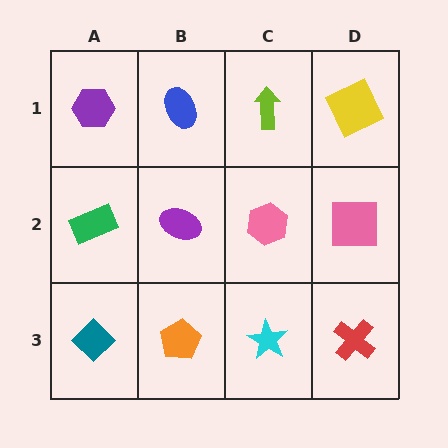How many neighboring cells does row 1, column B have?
3.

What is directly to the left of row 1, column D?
A lime arrow.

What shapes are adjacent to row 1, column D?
A pink square (row 2, column D), a lime arrow (row 1, column C).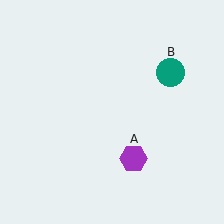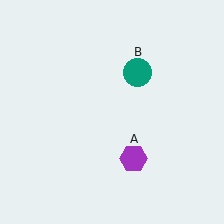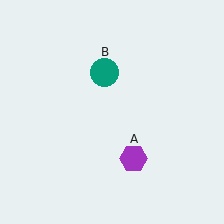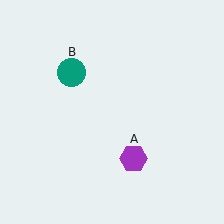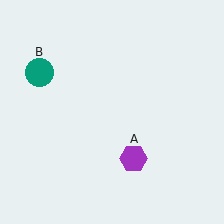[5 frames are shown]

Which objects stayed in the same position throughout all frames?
Purple hexagon (object A) remained stationary.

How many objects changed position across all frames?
1 object changed position: teal circle (object B).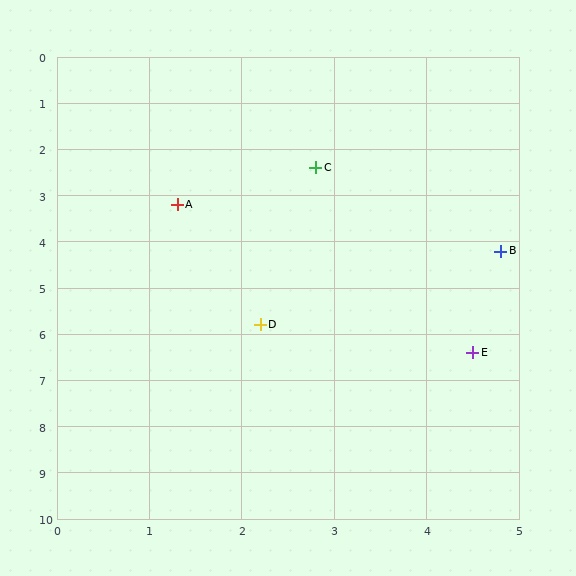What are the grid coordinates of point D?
Point D is at approximately (2.2, 5.8).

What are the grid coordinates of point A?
Point A is at approximately (1.3, 3.2).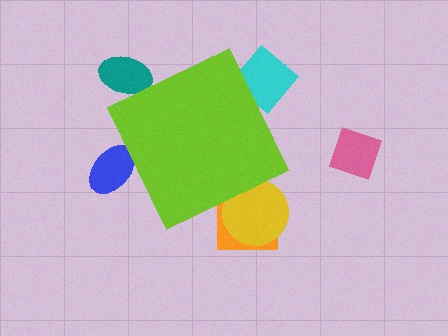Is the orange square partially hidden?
Yes, the orange square is partially hidden behind the lime diamond.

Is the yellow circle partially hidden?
Yes, the yellow circle is partially hidden behind the lime diamond.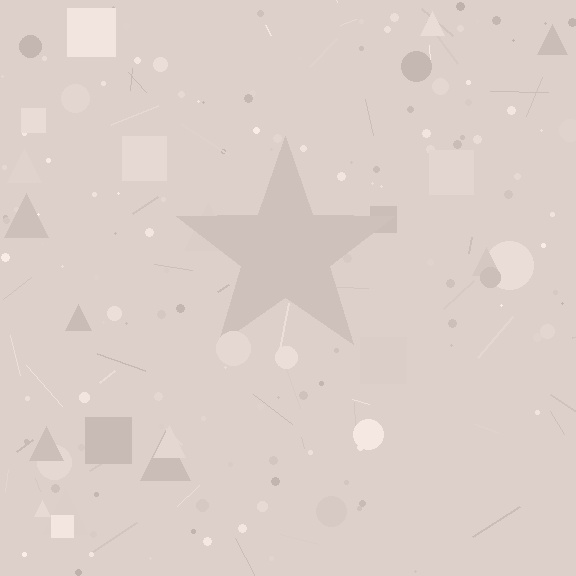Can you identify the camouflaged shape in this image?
The camouflaged shape is a star.